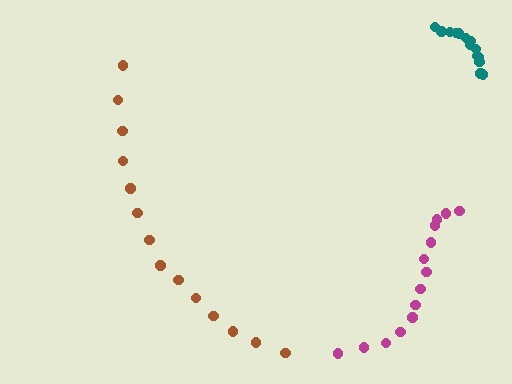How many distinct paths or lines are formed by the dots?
There are 3 distinct paths.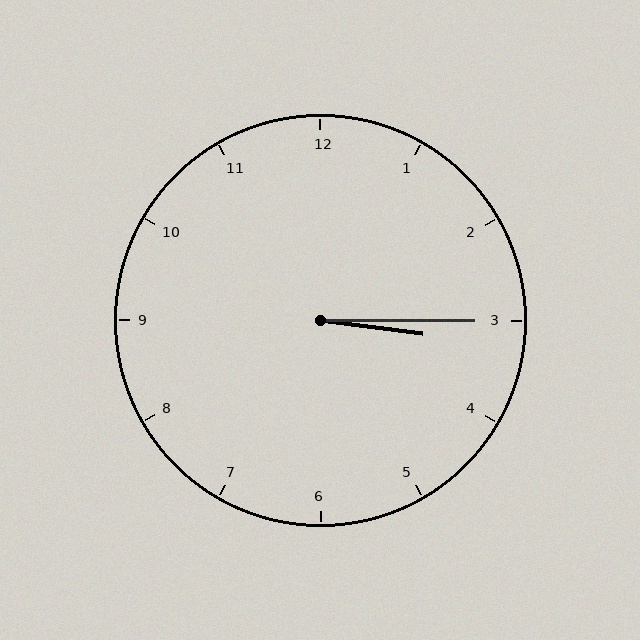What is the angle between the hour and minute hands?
Approximately 8 degrees.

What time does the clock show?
3:15.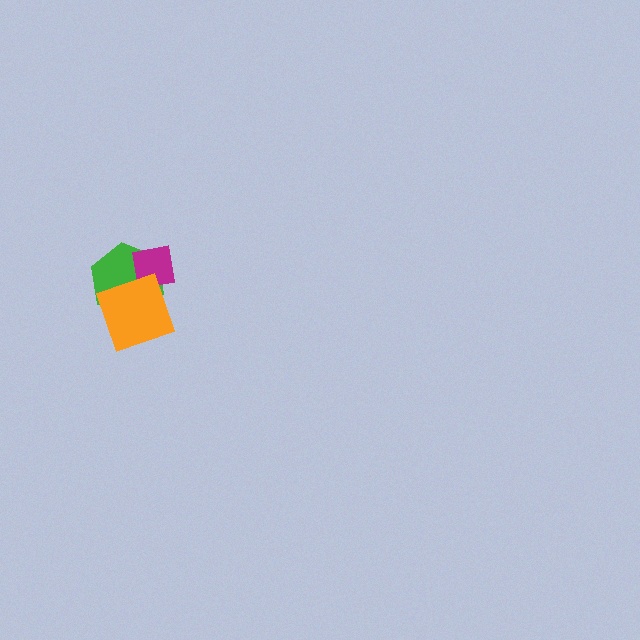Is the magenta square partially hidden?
Yes, it is partially covered by another shape.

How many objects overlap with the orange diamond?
2 objects overlap with the orange diamond.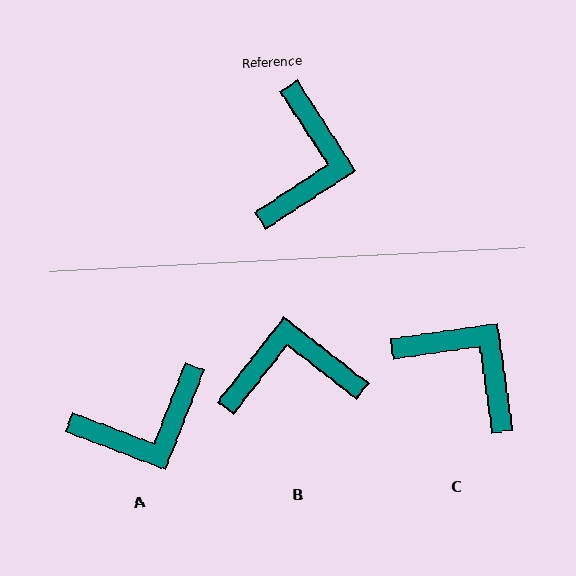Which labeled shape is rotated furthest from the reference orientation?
B, about 109 degrees away.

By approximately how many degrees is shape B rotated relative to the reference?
Approximately 109 degrees counter-clockwise.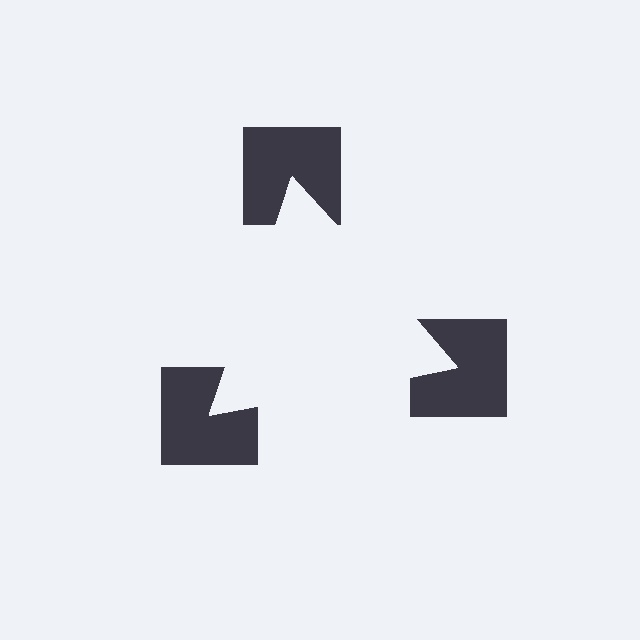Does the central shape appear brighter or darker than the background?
It typically appears slightly brighter than the background, even though no actual brightness change is drawn.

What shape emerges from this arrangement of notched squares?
An illusory triangle — its edges are inferred from the aligned wedge cuts in the notched squares, not physically drawn.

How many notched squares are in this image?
There are 3 — one at each vertex of the illusory triangle.